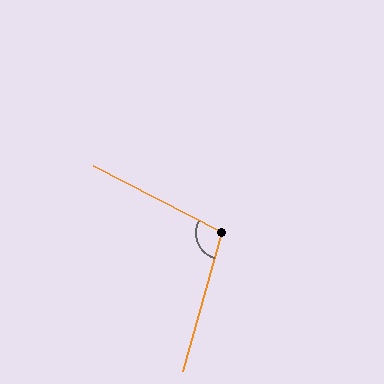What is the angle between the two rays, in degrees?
Approximately 102 degrees.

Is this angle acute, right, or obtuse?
It is obtuse.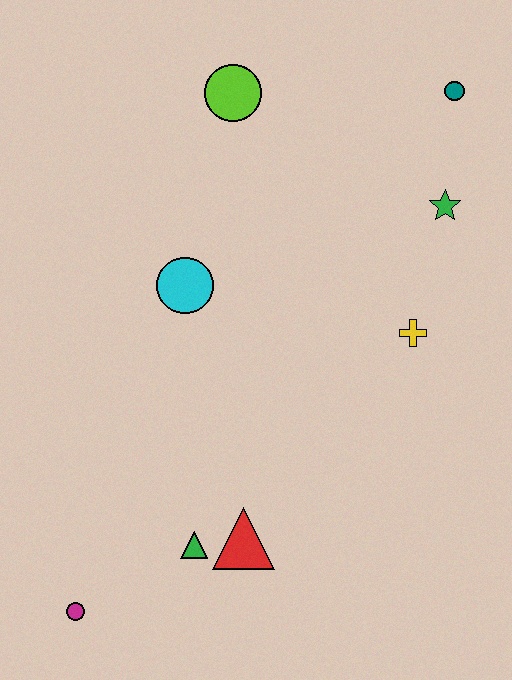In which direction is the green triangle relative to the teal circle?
The green triangle is below the teal circle.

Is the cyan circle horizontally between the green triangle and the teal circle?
No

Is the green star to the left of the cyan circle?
No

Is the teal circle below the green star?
No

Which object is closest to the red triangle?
The green triangle is closest to the red triangle.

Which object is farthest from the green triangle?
The teal circle is farthest from the green triangle.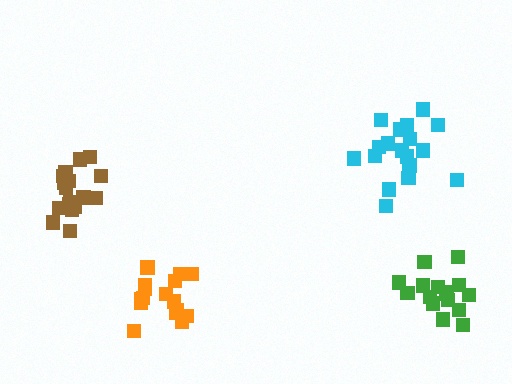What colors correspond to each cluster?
The clusters are colored: orange, brown, green, cyan.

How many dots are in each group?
Group 1: 17 dots, Group 2: 18 dots, Group 3: 17 dots, Group 4: 19 dots (71 total).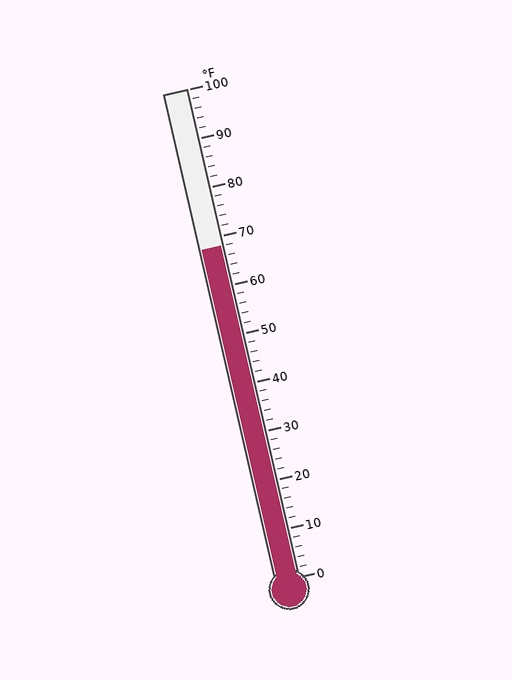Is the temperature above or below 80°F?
The temperature is below 80°F.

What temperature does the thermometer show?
The thermometer shows approximately 68°F.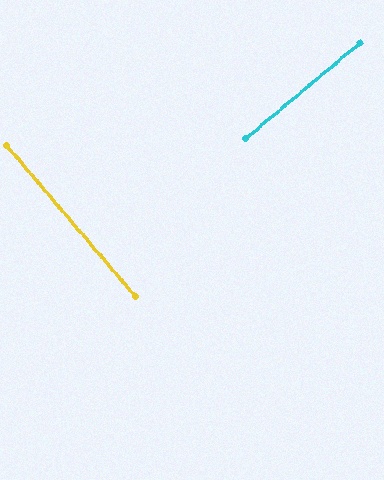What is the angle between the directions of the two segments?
Approximately 89 degrees.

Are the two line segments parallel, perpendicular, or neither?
Perpendicular — they meet at approximately 89°.